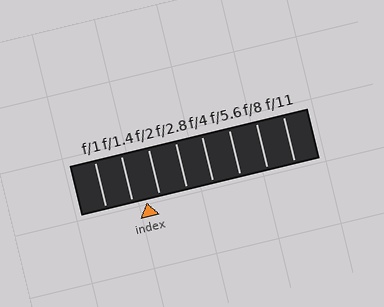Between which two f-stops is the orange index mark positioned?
The index mark is between f/1.4 and f/2.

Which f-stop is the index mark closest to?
The index mark is closest to f/2.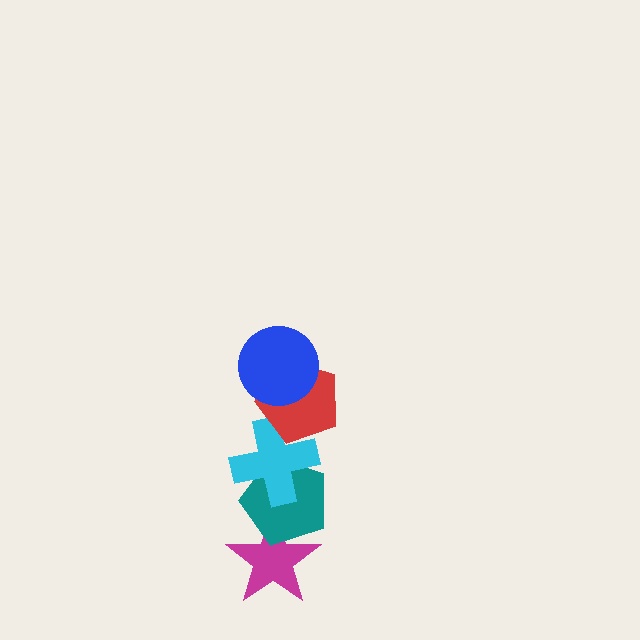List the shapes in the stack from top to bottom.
From top to bottom: the blue circle, the red pentagon, the cyan cross, the teal pentagon, the magenta star.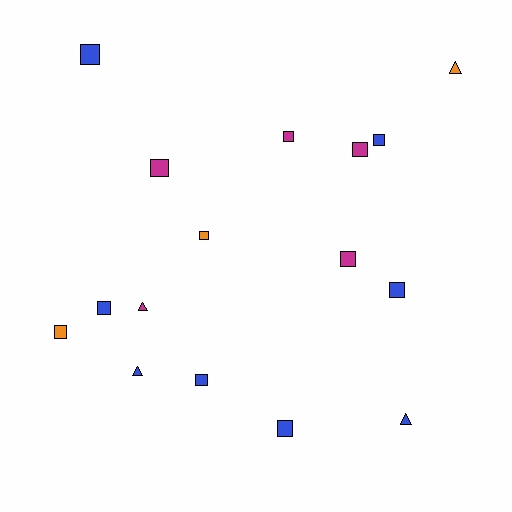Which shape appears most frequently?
Square, with 12 objects.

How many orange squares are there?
There are 2 orange squares.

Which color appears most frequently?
Blue, with 8 objects.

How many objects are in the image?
There are 16 objects.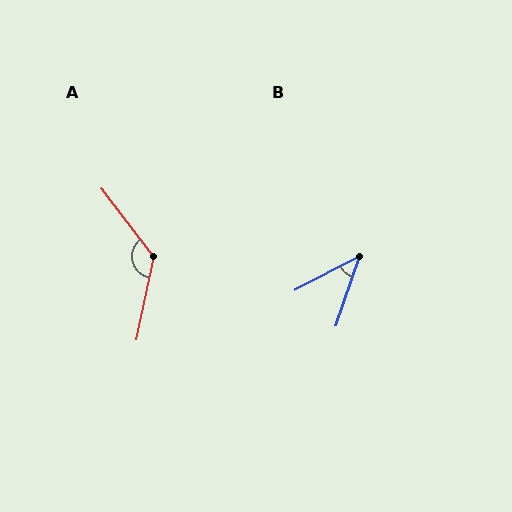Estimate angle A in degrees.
Approximately 131 degrees.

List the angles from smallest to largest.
B (44°), A (131°).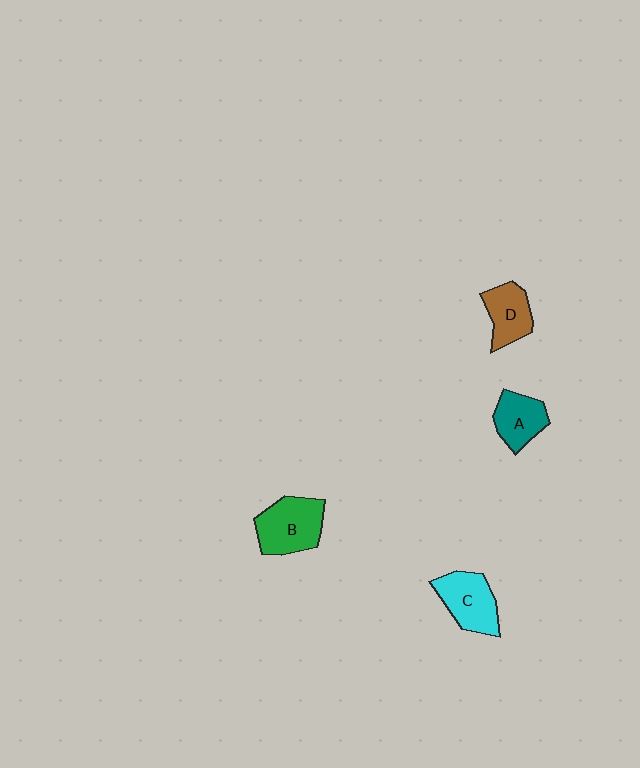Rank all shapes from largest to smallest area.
From largest to smallest: B (green), C (cyan), D (brown), A (teal).